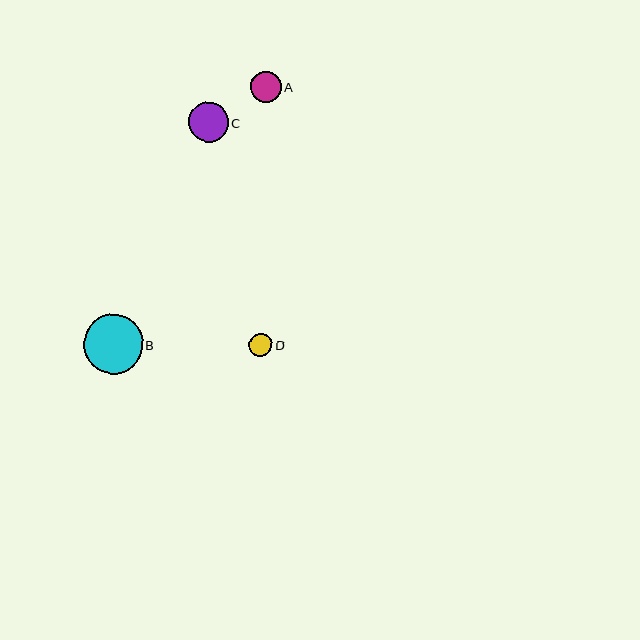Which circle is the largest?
Circle B is the largest with a size of approximately 59 pixels.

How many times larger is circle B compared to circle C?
Circle B is approximately 1.5 times the size of circle C.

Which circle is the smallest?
Circle D is the smallest with a size of approximately 23 pixels.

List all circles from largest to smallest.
From largest to smallest: B, C, A, D.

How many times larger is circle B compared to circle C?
Circle B is approximately 1.5 times the size of circle C.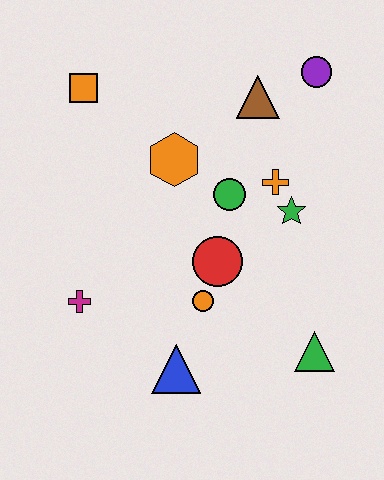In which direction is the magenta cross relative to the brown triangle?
The magenta cross is below the brown triangle.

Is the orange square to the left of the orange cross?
Yes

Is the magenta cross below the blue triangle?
No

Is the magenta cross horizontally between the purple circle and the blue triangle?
No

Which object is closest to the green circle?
The orange cross is closest to the green circle.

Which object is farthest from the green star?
The orange square is farthest from the green star.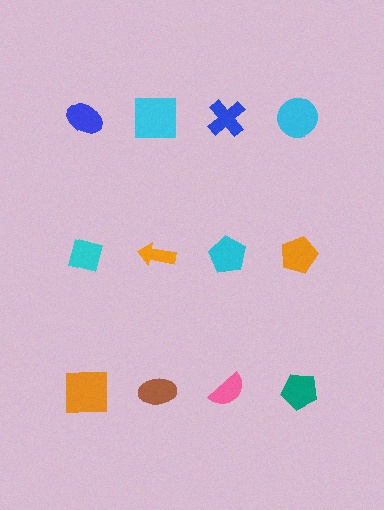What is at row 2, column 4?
An orange pentagon.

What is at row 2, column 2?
An orange arrow.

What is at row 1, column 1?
A blue ellipse.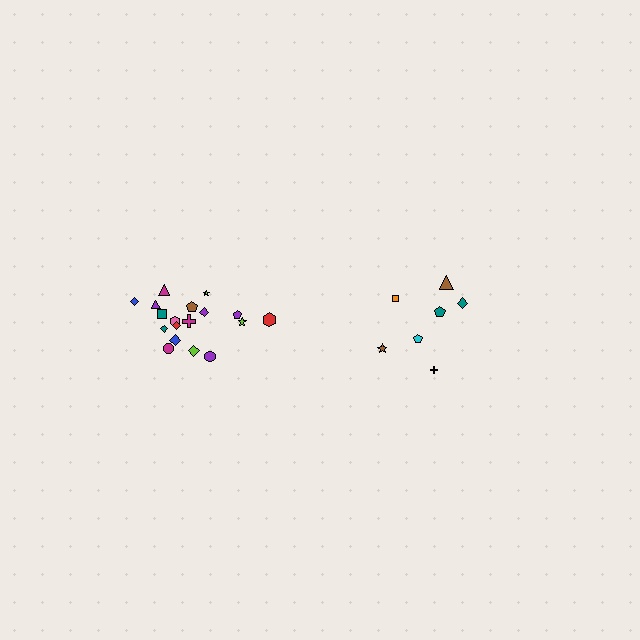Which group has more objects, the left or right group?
The left group.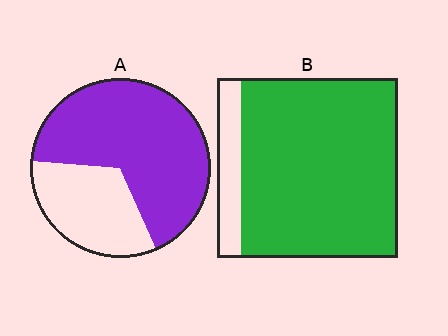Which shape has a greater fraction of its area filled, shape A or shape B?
Shape B.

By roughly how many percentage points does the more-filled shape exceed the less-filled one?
By roughly 20 percentage points (B over A).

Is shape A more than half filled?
Yes.